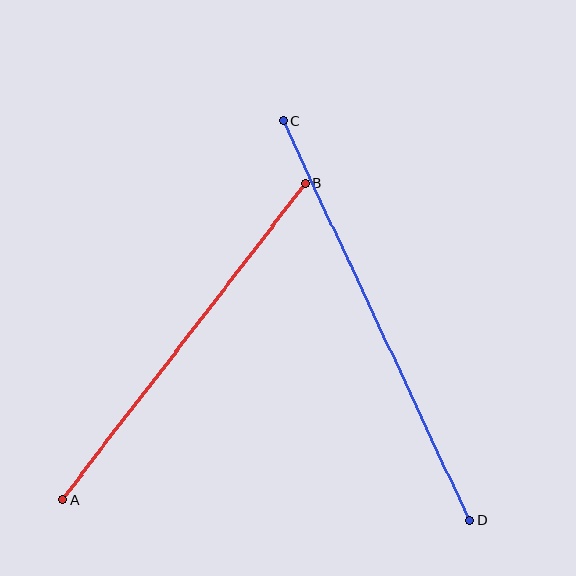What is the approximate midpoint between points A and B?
The midpoint is at approximately (184, 341) pixels.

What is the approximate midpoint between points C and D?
The midpoint is at approximately (376, 321) pixels.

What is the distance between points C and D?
The distance is approximately 441 pixels.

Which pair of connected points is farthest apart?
Points C and D are farthest apart.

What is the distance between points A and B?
The distance is approximately 399 pixels.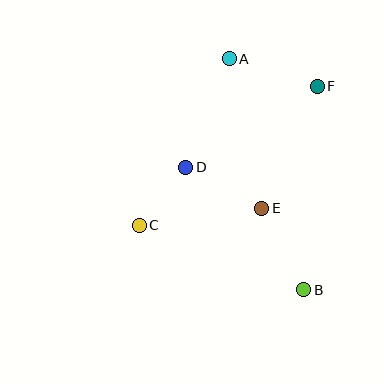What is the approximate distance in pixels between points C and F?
The distance between C and F is approximately 226 pixels.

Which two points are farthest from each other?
Points A and B are farthest from each other.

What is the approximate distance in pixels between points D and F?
The distance between D and F is approximately 155 pixels.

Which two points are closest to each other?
Points C and D are closest to each other.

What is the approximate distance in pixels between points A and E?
The distance between A and E is approximately 153 pixels.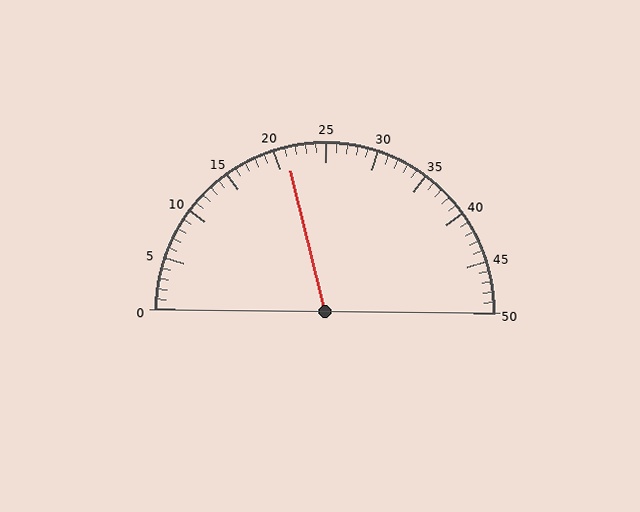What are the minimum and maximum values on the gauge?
The gauge ranges from 0 to 50.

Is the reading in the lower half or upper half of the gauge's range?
The reading is in the lower half of the range (0 to 50).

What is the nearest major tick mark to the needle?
The nearest major tick mark is 20.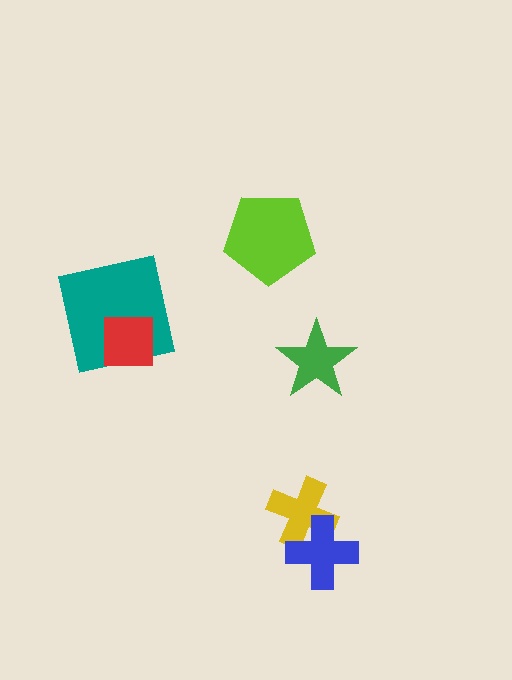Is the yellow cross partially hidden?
Yes, it is partially covered by another shape.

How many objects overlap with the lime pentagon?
0 objects overlap with the lime pentagon.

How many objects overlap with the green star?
0 objects overlap with the green star.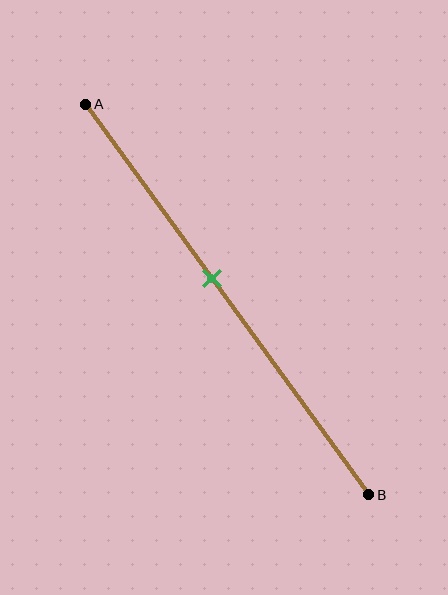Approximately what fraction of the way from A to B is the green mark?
The green mark is approximately 45% of the way from A to B.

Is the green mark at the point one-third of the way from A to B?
No, the mark is at about 45% from A, not at the 33% one-third point.